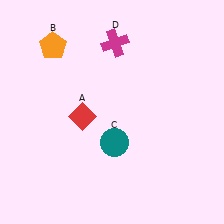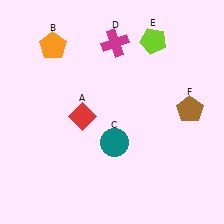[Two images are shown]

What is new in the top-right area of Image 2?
A brown pentagon (F) was added in the top-right area of Image 2.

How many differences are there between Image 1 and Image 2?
There are 2 differences between the two images.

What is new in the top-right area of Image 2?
A lime pentagon (E) was added in the top-right area of Image 2.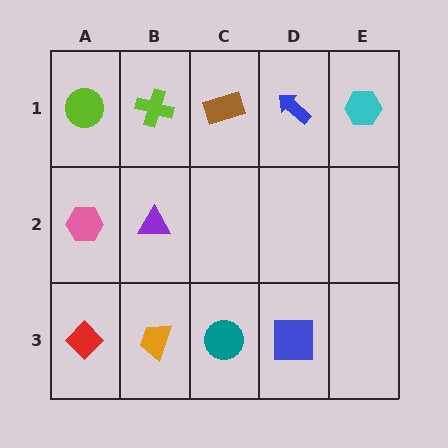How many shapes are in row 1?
5 shapes.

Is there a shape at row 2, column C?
No, that cell is empty.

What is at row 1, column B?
A lime cross.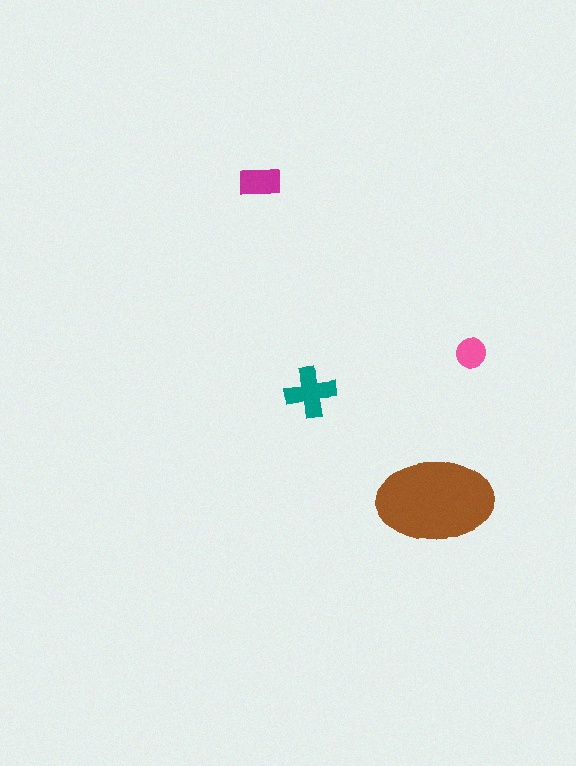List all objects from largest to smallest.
The brown ellipse, the teal cross, the magenta rectangle, the pink circle.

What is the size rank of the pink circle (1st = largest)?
4th.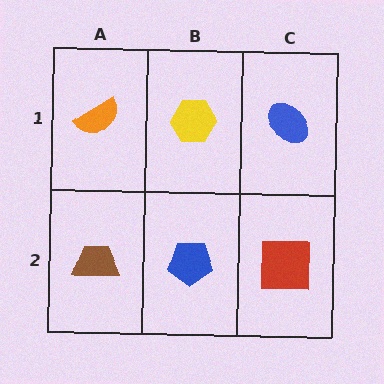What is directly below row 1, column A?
A brown trapezoid.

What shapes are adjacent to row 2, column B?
A yellow hexagon (row 1, column B), a brown trapezoid (row 2, column A), a red square (row 2, column C).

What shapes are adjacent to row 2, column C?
A blue ellipse (row 1, column C), a blue pentagon (row 2, column B).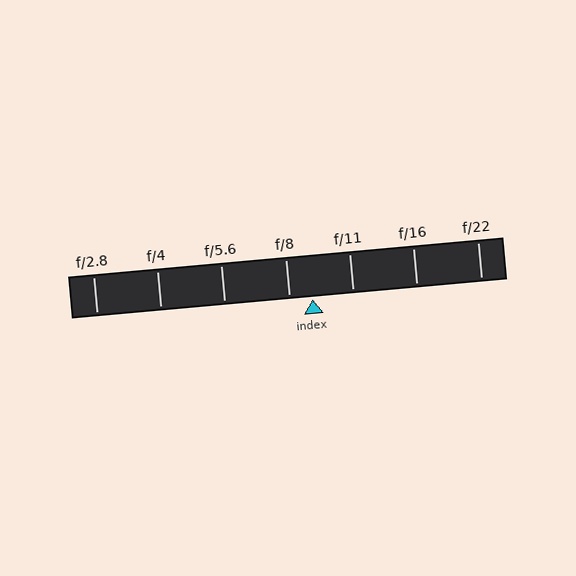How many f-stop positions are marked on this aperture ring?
There are 7 f-stop positions marked.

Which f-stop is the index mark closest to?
The index mark is closest to f/8.